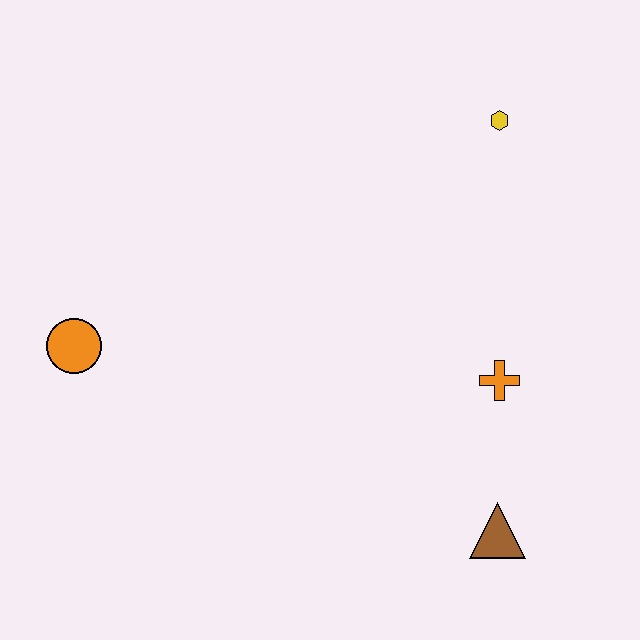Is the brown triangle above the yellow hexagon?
No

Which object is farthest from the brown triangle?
The orange circle is farthest from the brown triangle.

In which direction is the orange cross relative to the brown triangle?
The orange cross is above the brown triangle.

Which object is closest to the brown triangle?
The orange cross is closest to the brown triangle.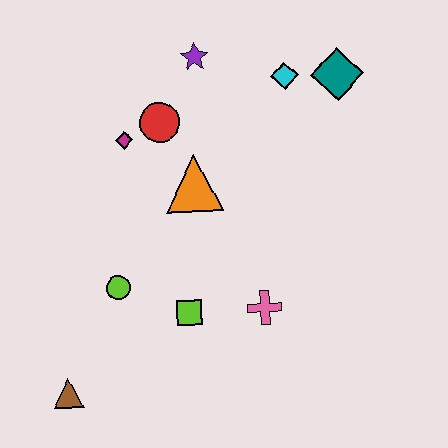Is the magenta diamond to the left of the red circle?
Yes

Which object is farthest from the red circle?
The brown triangle is farthest from the red circle.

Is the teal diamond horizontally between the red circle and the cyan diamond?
No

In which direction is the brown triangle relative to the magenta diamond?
The brown triangle is below the magenta diamond.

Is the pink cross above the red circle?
No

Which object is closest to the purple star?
The red circle is closest to the purple star.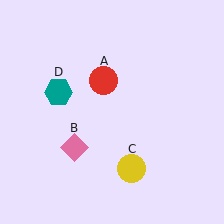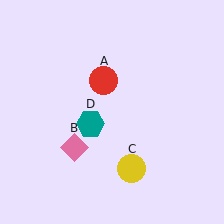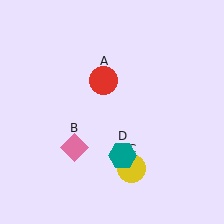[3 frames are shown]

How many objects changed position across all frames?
1 object changed position: teal hexagon (object D).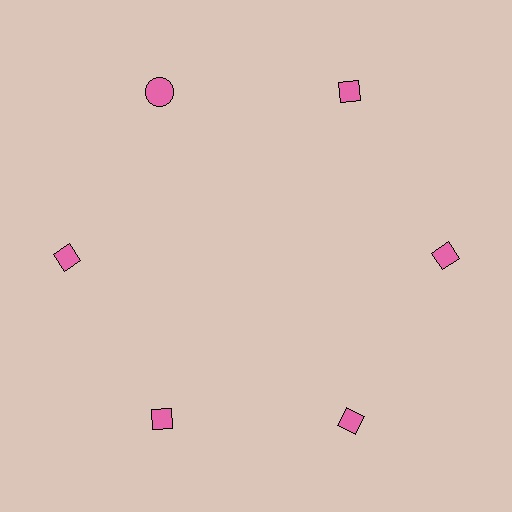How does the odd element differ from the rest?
It has a different shape: circle instead of diamond.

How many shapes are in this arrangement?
There are 6 shapes arranged in a ring pattern.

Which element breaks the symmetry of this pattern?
The pink circle at roughly the 11 o'clock position breaks the symmetry. All other shapes are pink diamonds.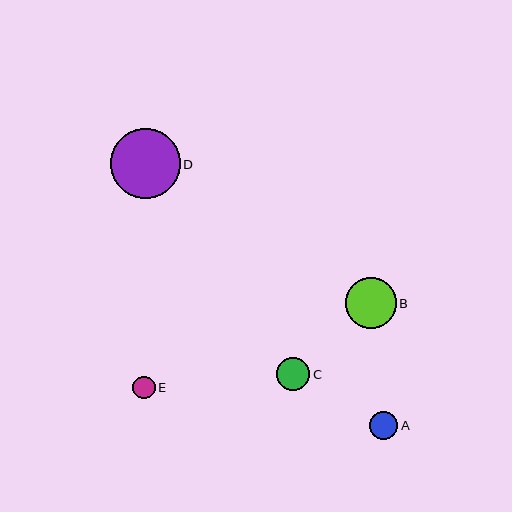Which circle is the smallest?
Circle E is the smallest with a size of approximately 22 pixels.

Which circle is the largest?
Circle D is the largest with a size of approximately 69 pixels.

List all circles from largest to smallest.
From largest to smallest: D, B, C, A, E.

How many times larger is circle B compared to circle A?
Circle B is approximately 1.8 times the size of circle A.